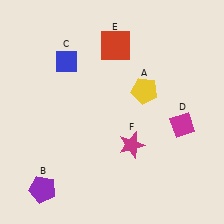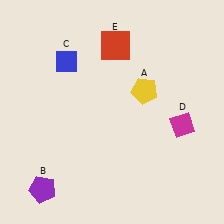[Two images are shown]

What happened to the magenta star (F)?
The magenta star (F) was removed in Image 2. It was in the bottom-right area of Image 1.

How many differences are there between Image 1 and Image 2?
There is 1 difference between the two images.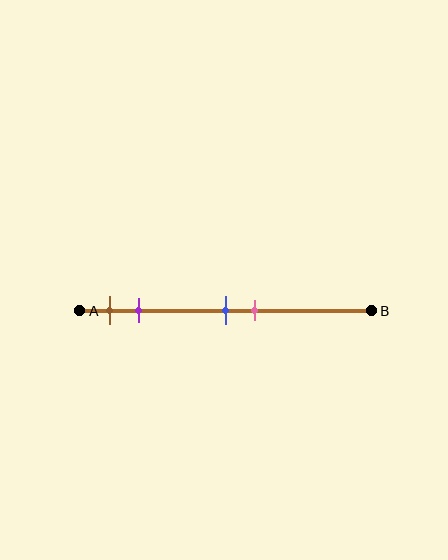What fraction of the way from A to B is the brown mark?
The brown mark is approximately 10% (0.1) of the way from A to B.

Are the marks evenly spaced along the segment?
No, the marks are not evenly spaced.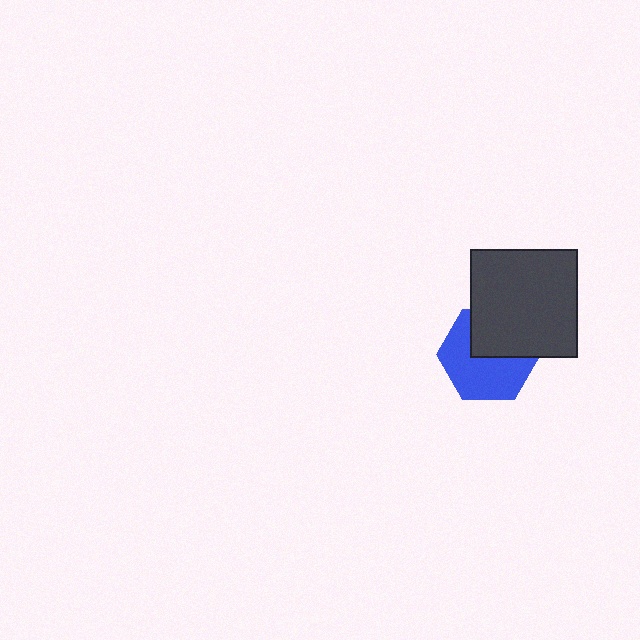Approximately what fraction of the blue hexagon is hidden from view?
Roughly 40% of the blue hexagon is hidden behind the dark gray square.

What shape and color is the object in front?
The object in front is a dark gray square.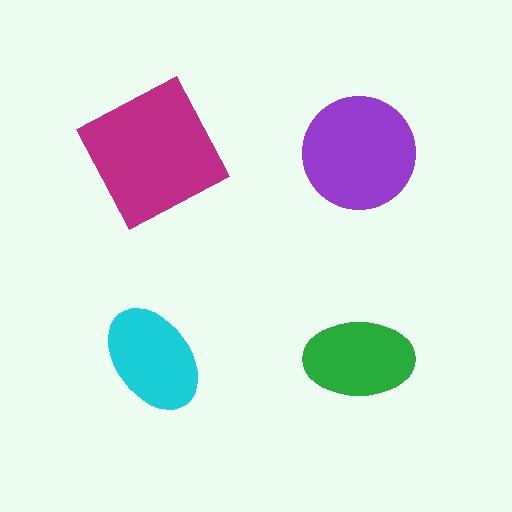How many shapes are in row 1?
2 shapes.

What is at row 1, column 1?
A magenta square.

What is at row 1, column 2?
A purple circle.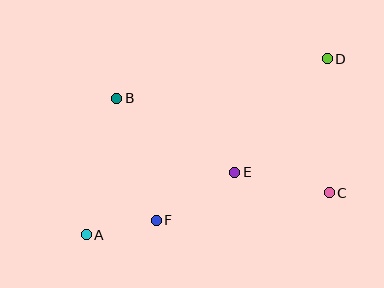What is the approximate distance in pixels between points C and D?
The distance between C and D is approximately 134 pixels.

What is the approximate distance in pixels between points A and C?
The distance between A and C is approximately 246 pixels.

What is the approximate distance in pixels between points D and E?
The distance between D and E is approximately 146 pixels.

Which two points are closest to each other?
Points A and F are closest to each other.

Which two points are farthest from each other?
Points A and D are farthest from each other.